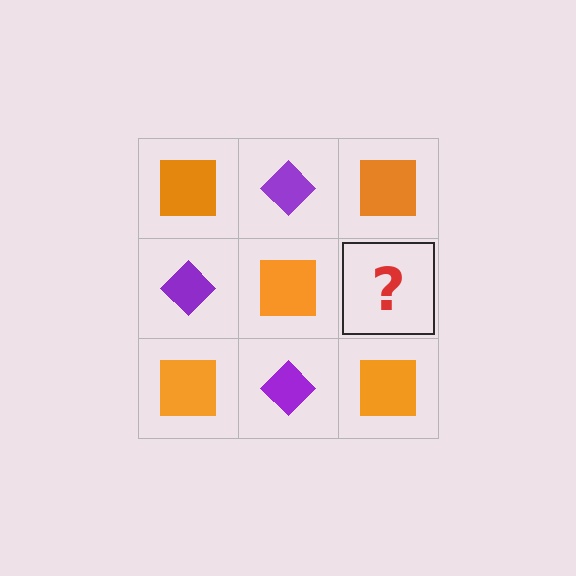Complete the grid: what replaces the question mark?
The question mark should be replaced with a purple diamond.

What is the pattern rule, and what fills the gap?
The rule is that it alternates orange square and purple diamond in a checkerboard pattern. The gap should be filled with a purple diamond.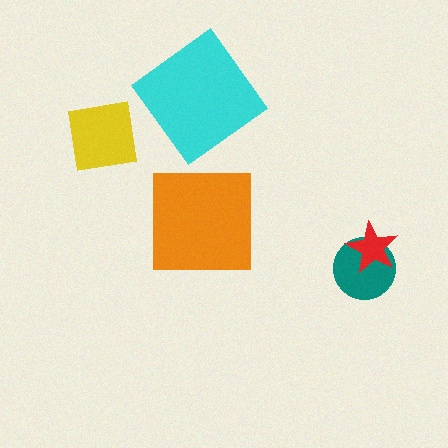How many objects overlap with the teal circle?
1 object overlaps with the teal circle.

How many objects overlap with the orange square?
0 objects overlap with the orange square.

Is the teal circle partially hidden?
Yes, it is partially covered by another shape.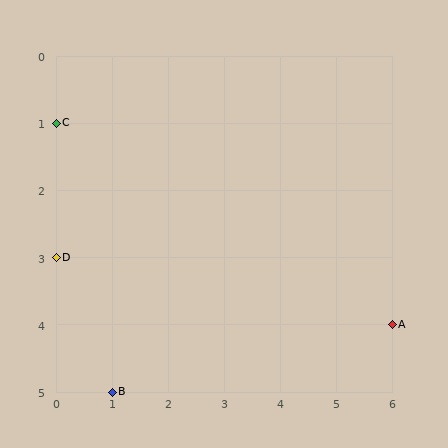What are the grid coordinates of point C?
Point C is at grid coordinates (0, 1).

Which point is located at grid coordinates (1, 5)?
Point B is at (1, 5).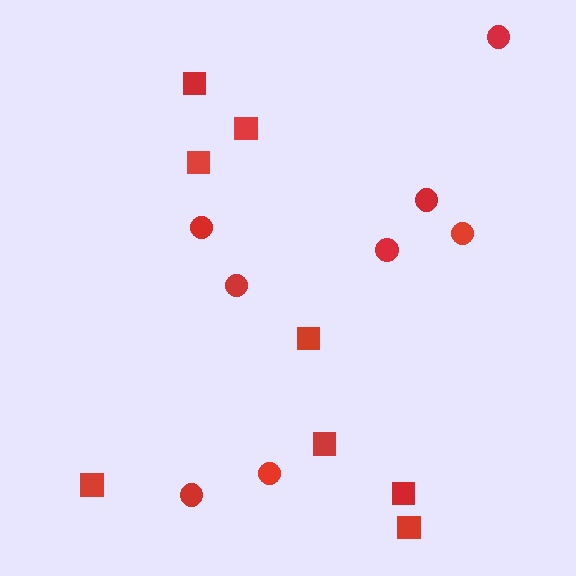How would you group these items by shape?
There are 2 groups: one group of circles (8) and one group of squares (8).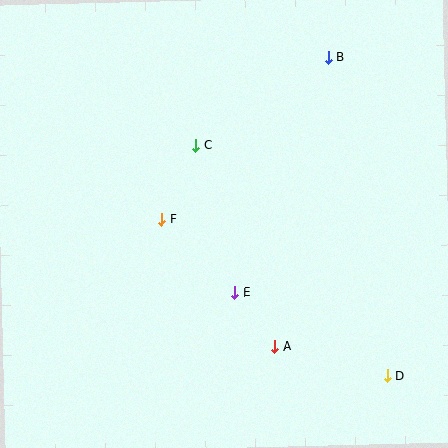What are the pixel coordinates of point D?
Point D is at (387, 376).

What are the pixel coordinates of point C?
Point C is at (196, 145).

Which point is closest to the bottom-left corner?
Point F is closest to the bottom-left corner.